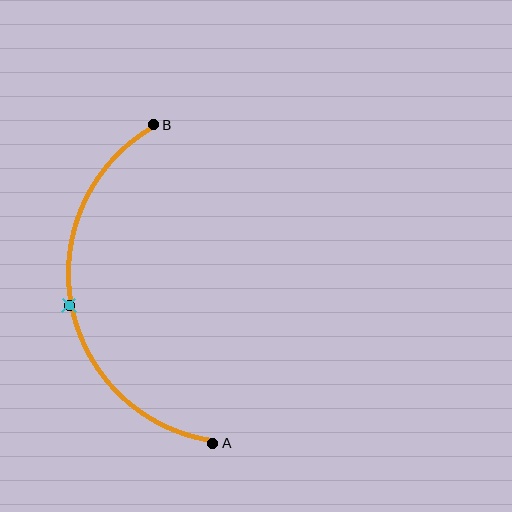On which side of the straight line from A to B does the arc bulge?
The arc bulges to the left of the straight line connecting A and B.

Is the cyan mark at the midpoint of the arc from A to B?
Yes. The cyan mark lies on the arc at equal arc-length from both A and B — it is the arc midpoint.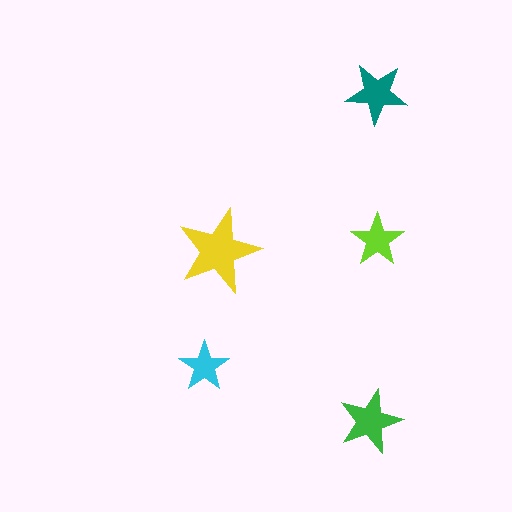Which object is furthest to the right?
The lime star is rightmost.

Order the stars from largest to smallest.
the yellow one, the green one, the teal one, the lime one, the cyan one.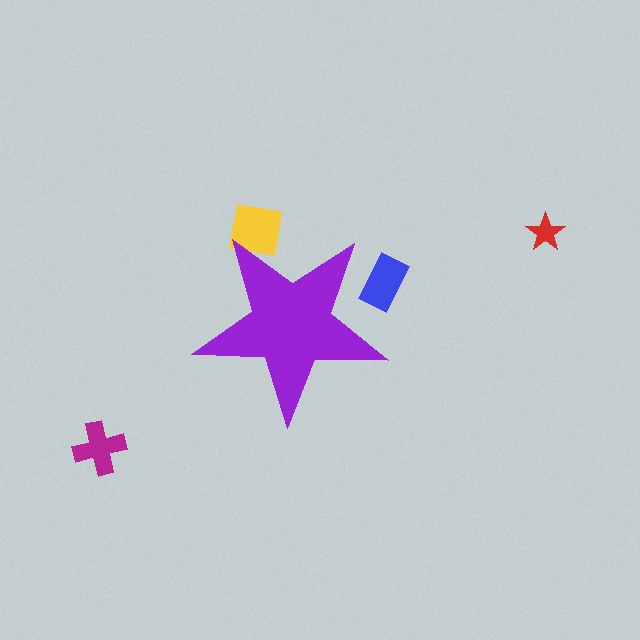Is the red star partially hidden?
No, the red star is fully visible.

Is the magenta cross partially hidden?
No, the magenta cross is fully visible.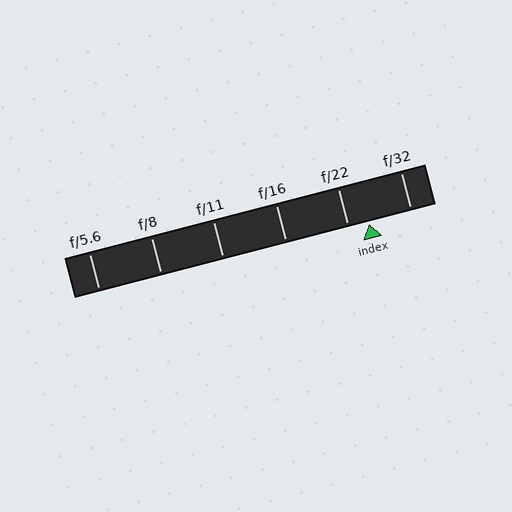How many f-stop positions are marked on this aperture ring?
There are 6 f-stop positions marked.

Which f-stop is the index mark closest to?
The index mark is closest to f/22.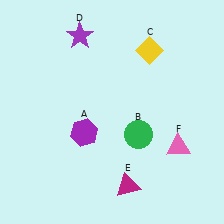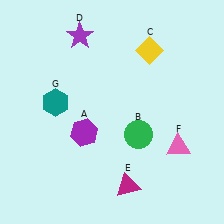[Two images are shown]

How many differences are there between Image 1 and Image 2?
There is 1 difference between the two images.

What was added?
A teal hexagon (G) was added in Image 2.